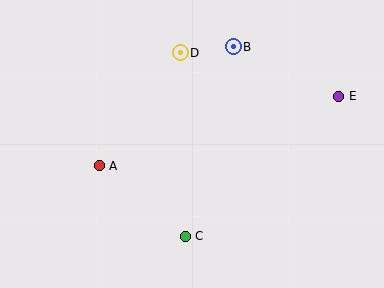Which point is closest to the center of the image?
Point D at (180, 53) is closest to the center.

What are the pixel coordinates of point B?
Point B is at (233, 47).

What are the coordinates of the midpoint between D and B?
The midpoint between D and B is at (207, 50).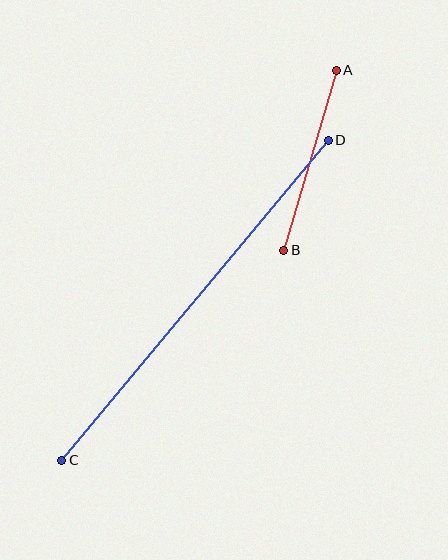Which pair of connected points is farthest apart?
Points C and D are farthest apart.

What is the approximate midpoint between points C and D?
The midpoint is at approximately (195, 300) pixels.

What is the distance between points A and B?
The distance is approximately 188 pixels.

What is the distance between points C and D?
The distance is approximately 417 pixels.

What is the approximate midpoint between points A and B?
The midpoint is at approximately (310, 160) pixels.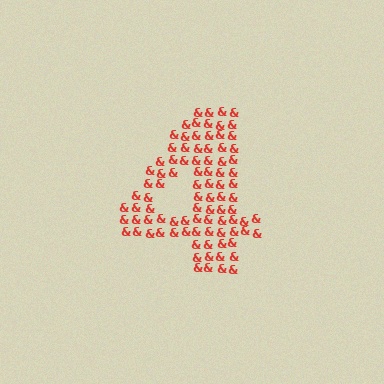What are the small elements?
The small elements are ampersands.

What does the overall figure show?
The overall figure shows the digit 4.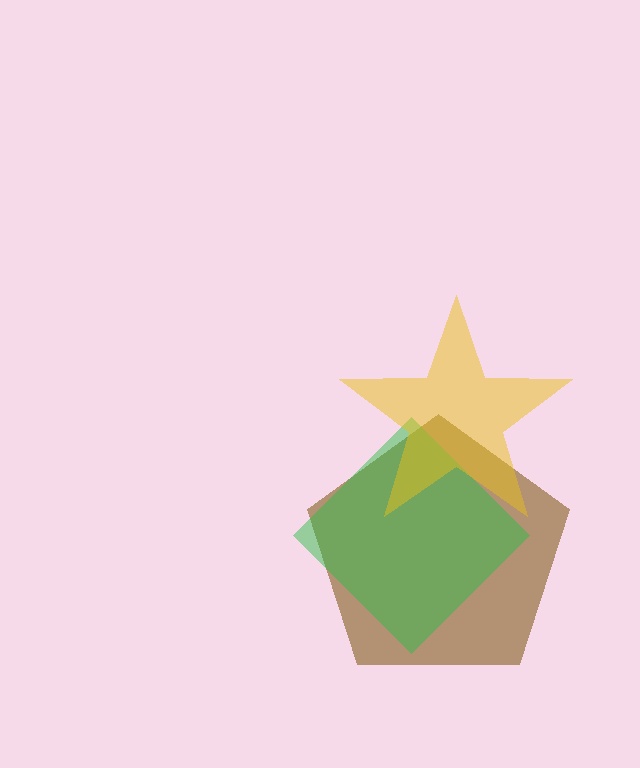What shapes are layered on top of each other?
The layered shapes are: a brown pentagon, a green diamond, a yellow star.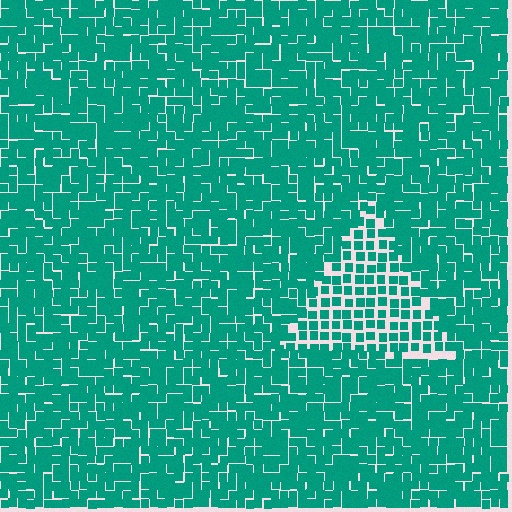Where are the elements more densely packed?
The elements are more densely packed outside the triangle boundary.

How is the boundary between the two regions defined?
The boundary is defined by a change in element density (approximately 1.7x ratio). All elements are the same color, size, and shape.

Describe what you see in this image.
The image contains small teal elements arranged at two different densities. A triangle-shaped region is visible where the elements are less densely packed than the surrounding area.